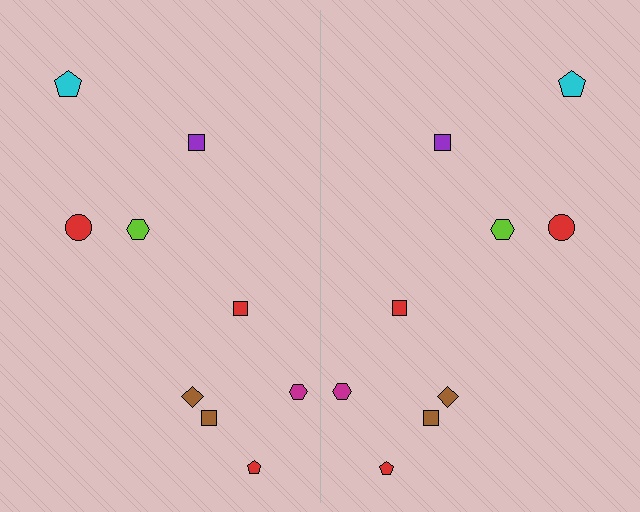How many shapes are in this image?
There are 18 shapes in this image.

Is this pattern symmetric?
Yes, this pattern has bilateral (reflection) symmetry.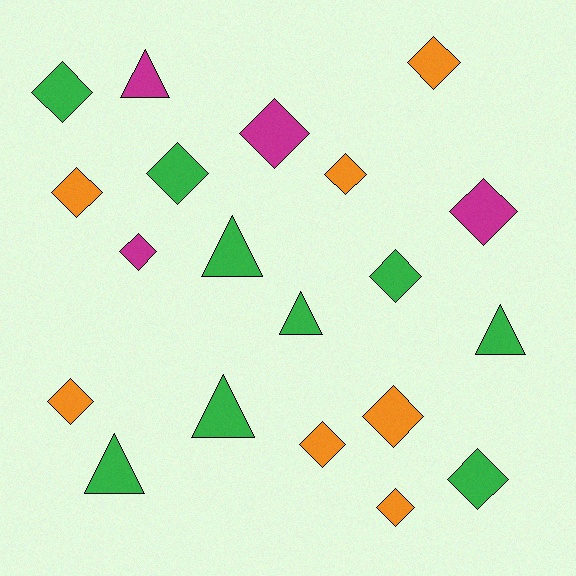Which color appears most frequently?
Green, with 9 objects.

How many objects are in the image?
There are 20 objects.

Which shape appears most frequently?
Diamond, with 14 objects.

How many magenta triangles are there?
There is 1 magenta triangle.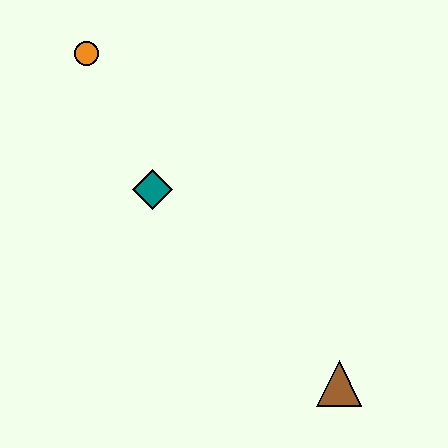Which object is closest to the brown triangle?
The teal diamond is closest to the brown triangle.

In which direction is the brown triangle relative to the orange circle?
The brown triangle is below the orange circle.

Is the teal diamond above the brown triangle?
Yes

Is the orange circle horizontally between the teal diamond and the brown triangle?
No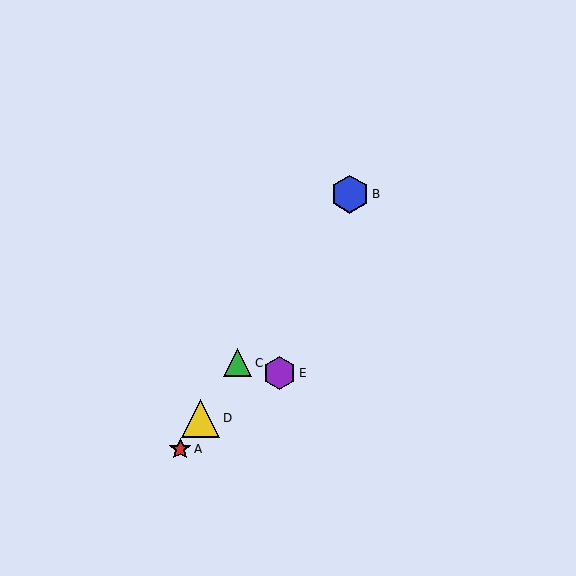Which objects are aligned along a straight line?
Objects A, B, C, D are aligned along a straight line.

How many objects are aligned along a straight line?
4 objects (A, B, C, D) are aligned along a straight line.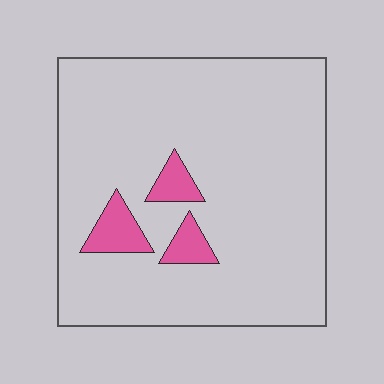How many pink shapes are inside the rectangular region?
3.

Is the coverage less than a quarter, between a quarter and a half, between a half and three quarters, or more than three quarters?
Less than a quarter.